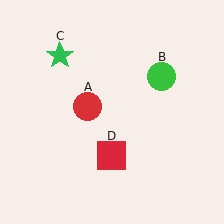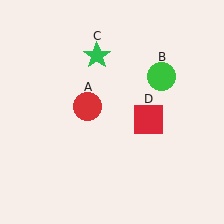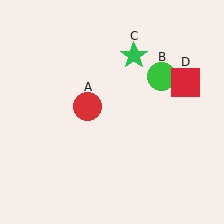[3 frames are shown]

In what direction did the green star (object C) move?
The green star (object C) moved right.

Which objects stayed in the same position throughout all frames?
Red circle (object A) and green circle (object B) remained stationary.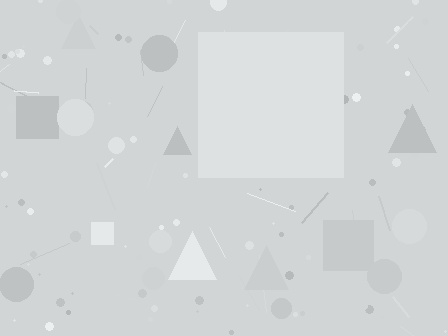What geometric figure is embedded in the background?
A square is embedded in the background.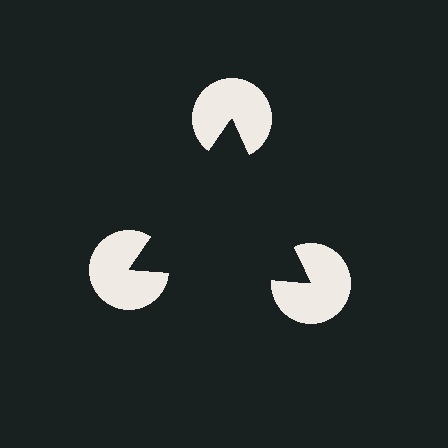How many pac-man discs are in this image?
There are 3 — one at each vertex of the illusory triangle.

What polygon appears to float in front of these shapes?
An illusory triangle — its edges are inferred from the aligned wedge cuts in the pac-man discs, not physically drawn.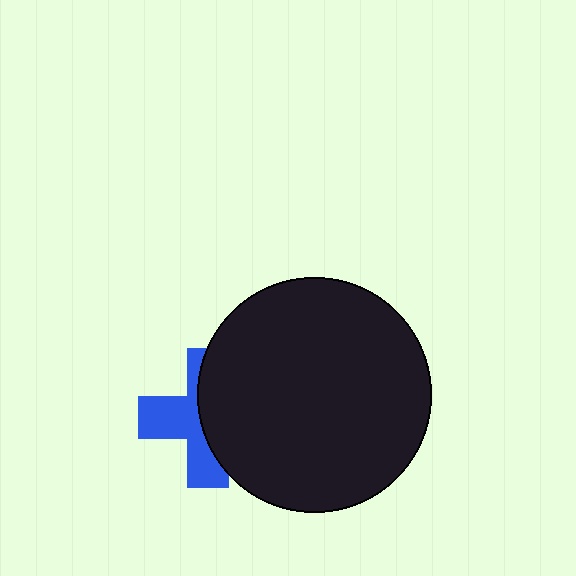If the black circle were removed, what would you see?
You would see the complete blue cross.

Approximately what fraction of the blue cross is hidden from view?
Roughly 52% of the blue cross is hidden behind the black circle.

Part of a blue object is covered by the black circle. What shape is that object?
It is a cross.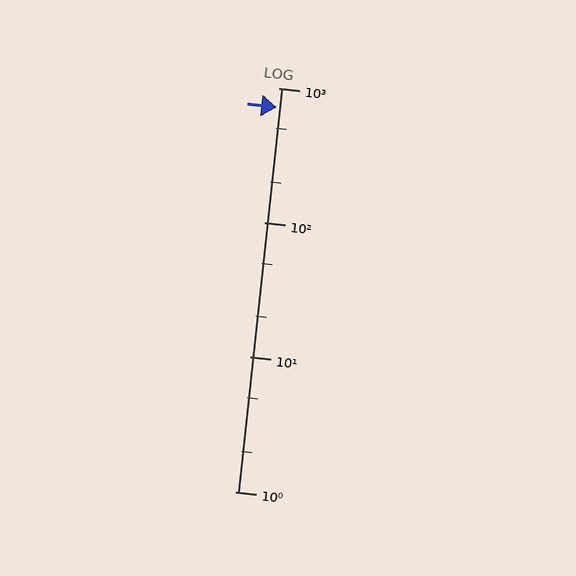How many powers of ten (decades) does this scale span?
The scale spans 3 decades, from 1 to 1000.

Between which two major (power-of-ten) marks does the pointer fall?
The pointer is between 100 and 1000.